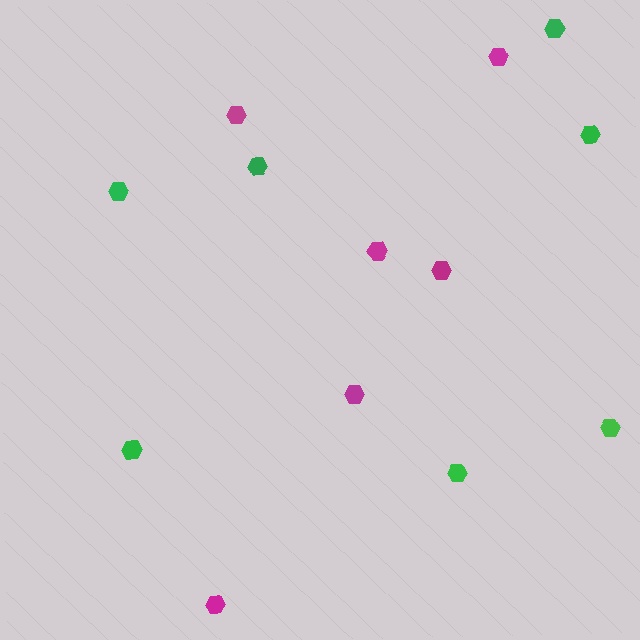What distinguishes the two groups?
There are 2 groups: one group of green hexagons (7) and one group of magenta hexagons (6).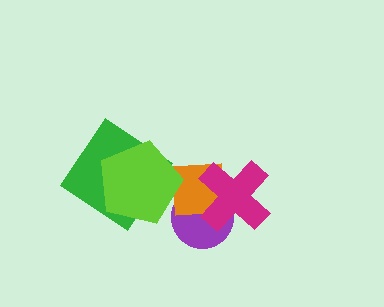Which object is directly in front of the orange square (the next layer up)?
The magenta cross is directly in front of the orange square.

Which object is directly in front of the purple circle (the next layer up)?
The orange square is directly in front of the purple circle.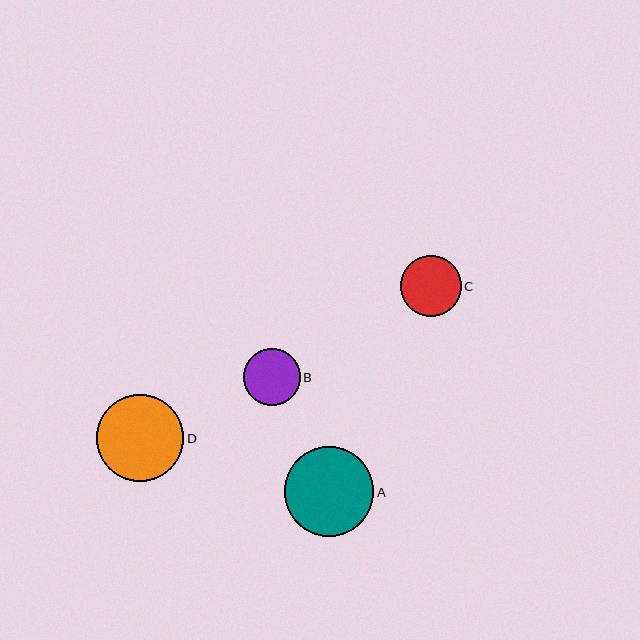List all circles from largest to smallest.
From largest to smallest: A, D, C, B.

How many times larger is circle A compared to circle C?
Circle A is approximately 1.5 times the size of circle C.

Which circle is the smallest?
Circle B is the smallest with a size of approximately 57 pixels.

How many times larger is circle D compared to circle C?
Circle D is approximately 1.4 times the size of circle C.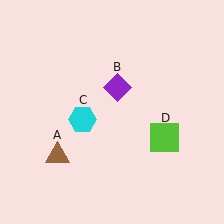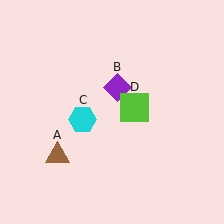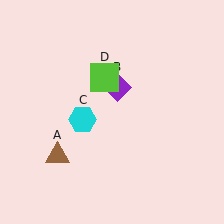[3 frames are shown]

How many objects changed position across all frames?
1 object changed position: lime square (object D).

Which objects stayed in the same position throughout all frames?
Brown triangle (object A) and purple diamond (object B) and cyan hexagon (object C) remained stationary.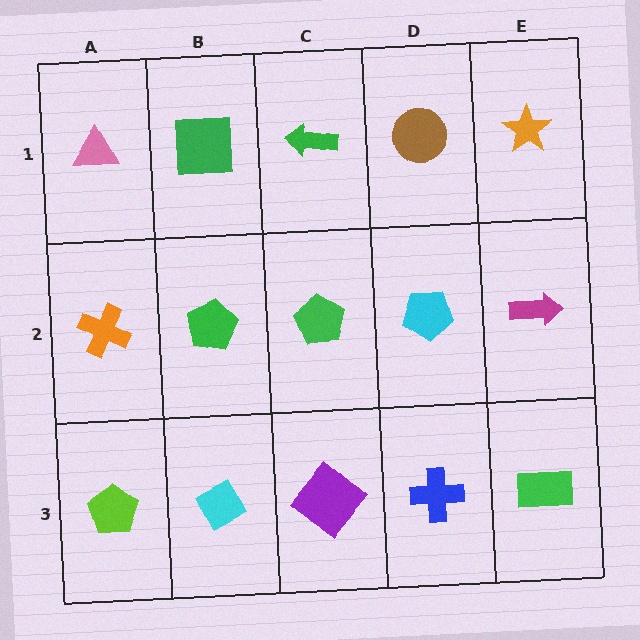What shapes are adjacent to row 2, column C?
A green arrow (row 1, column C), a purple diamond (row 3, column C), a green pentagon (row 2, column B), a cyan pentagon (row 2, column D).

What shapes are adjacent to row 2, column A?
A pink triangle (row 1, column A), a lime pentagon (row 3, column A), a green pentagon (row 2, column B).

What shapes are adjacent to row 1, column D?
A cyan pentagon (row 2, column D), a green arrow (row 1, column C), an orange star (row 1, column E).